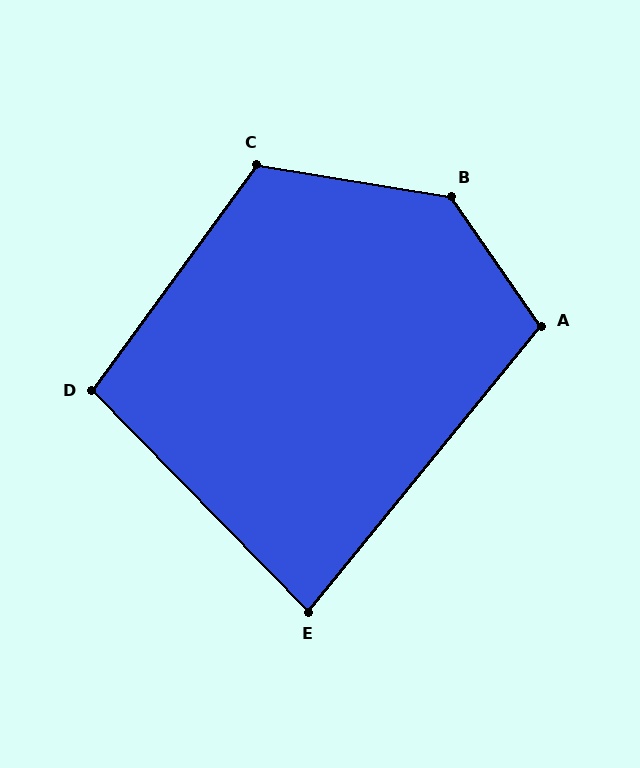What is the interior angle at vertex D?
Approximately 99 degrees (obtuse).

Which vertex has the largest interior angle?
B, at approximately 134 degrees.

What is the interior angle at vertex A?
Approximately 106 degrees (obtuse).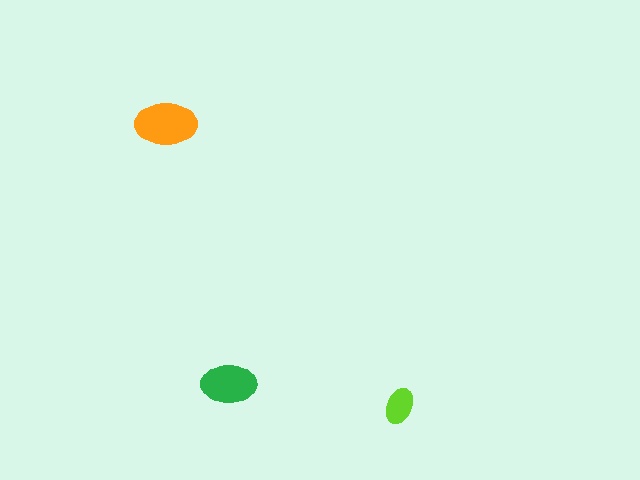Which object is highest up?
The orange ellipse is topmost.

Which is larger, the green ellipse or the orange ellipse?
The orange one.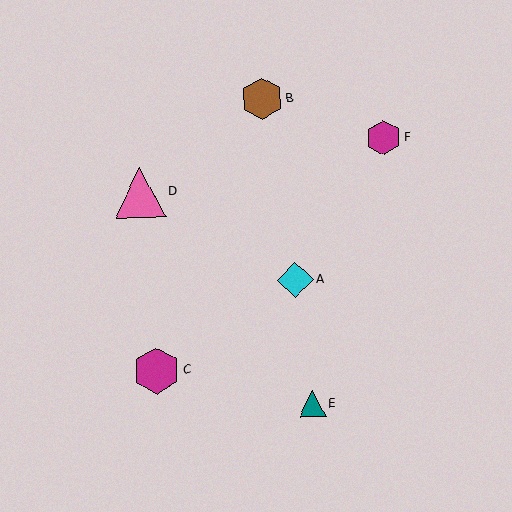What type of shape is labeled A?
Shape A is a cyan diamond.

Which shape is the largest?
The pink triangle (labeled D) is the largest.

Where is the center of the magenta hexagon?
The center of the magenta hexagon is at (384, 138).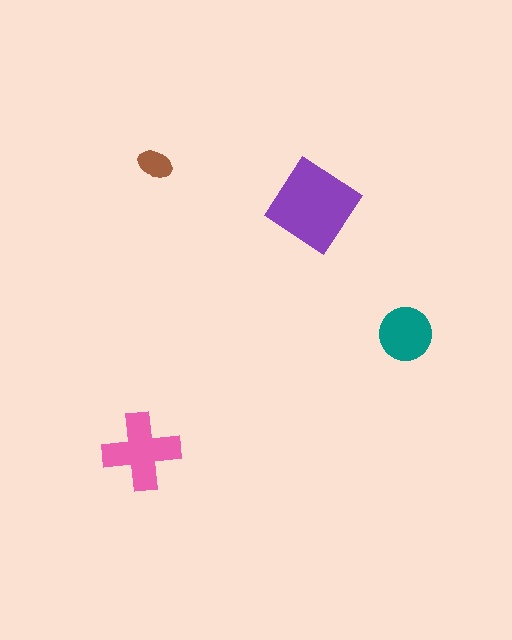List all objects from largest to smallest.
The purple diamond, the pink cross, the teal circle, the brown ellipse.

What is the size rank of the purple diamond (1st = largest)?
1st.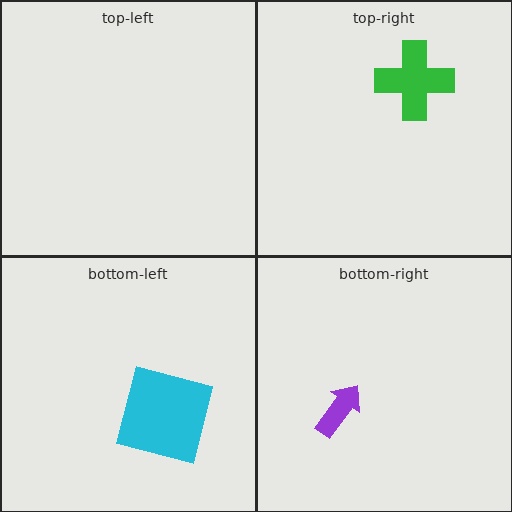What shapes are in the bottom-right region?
The purple arrow.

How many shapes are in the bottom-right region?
1.